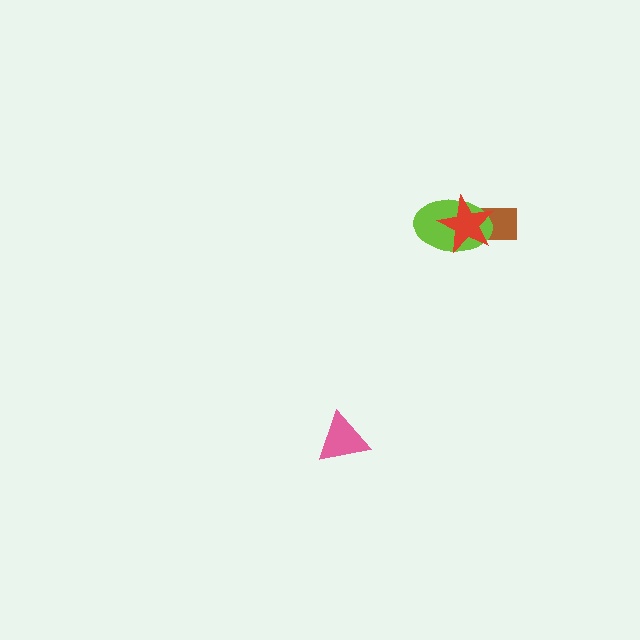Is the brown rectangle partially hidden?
Yes, it is partially covered by another shape.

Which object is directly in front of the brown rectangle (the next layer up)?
The lime ellipse is directly in front of the brown rectangle.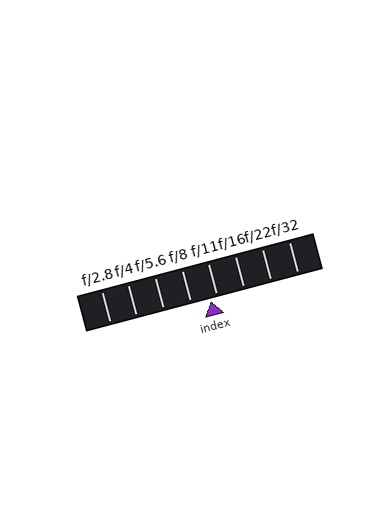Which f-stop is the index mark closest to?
The index mark is closest to f/11.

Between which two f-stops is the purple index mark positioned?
The index mark is between f/8 and f/11.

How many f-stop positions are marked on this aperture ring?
There are 8 f-stop positions marked.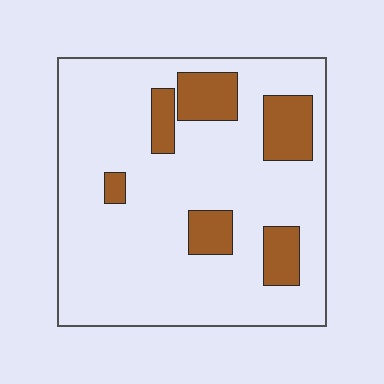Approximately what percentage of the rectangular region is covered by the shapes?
Approximately 20%.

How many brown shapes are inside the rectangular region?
6.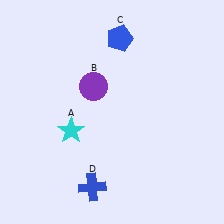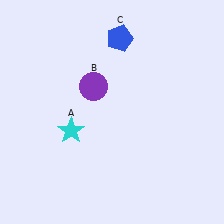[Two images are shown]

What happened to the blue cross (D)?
The blue cross (D) was removed in Image 2. It was in the bottom-left area of Image 1.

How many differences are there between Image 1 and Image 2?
There is 1 difference between the two images.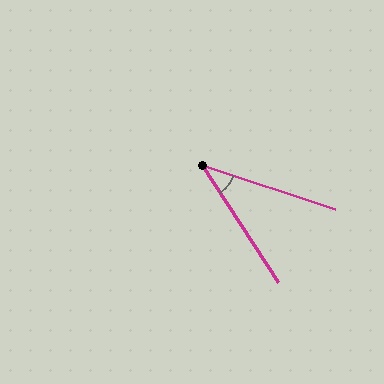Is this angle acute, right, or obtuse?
It is acute.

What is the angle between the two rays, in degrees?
Approximately 39 degrees.